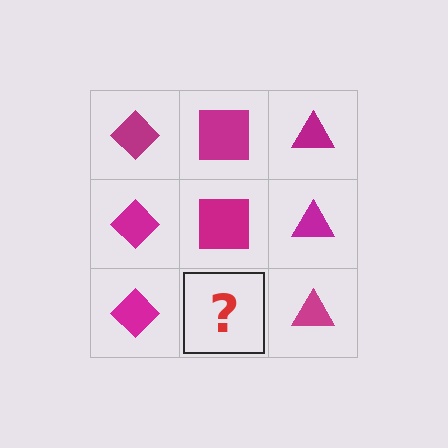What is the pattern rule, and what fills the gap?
The rule is that each column has a consistent shape. The gap should be filled with a magenta square.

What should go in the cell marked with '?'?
The missing cell should contain a magenta square.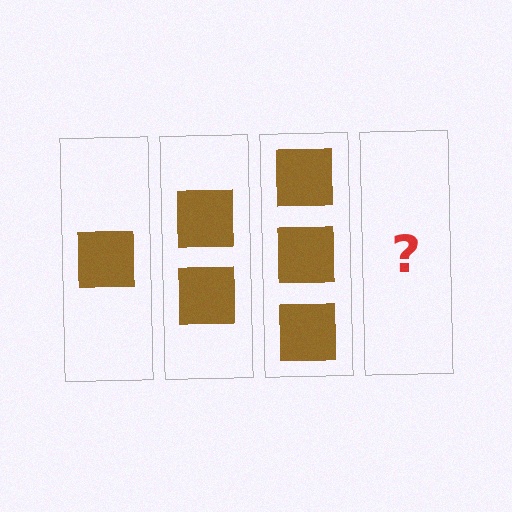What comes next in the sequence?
The next element should be 4 squares.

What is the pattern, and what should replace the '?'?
The pattern is that each step adds one more square. The '?' should be 4 squares.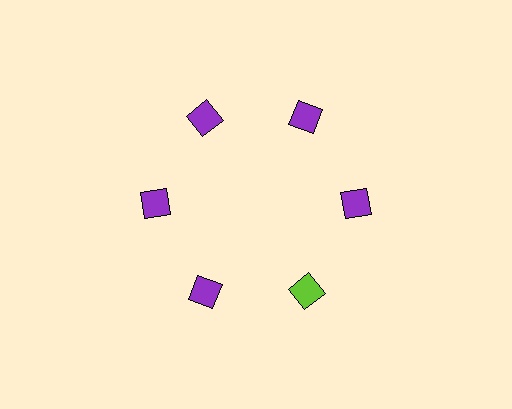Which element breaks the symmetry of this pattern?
The lime diamond at roughly the 5 o'clock position breaks the symmetry. All other shapes are purple diamonds.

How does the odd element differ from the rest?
It has a different color: lime instead of purple.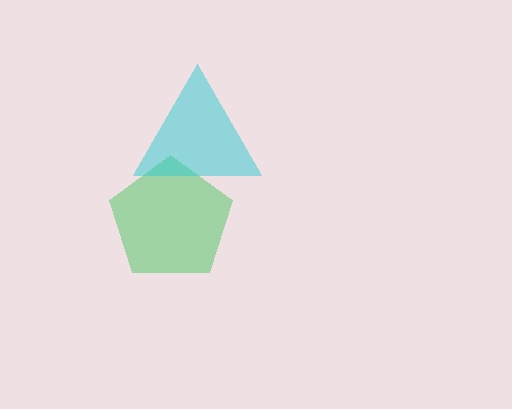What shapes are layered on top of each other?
The layered shapes are: a green pentagon, a cyan triangle.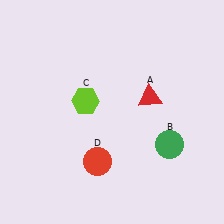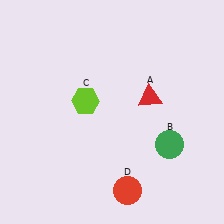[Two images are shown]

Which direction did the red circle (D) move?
The red circle (D) moved right.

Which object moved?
The red circle (D) moved right.